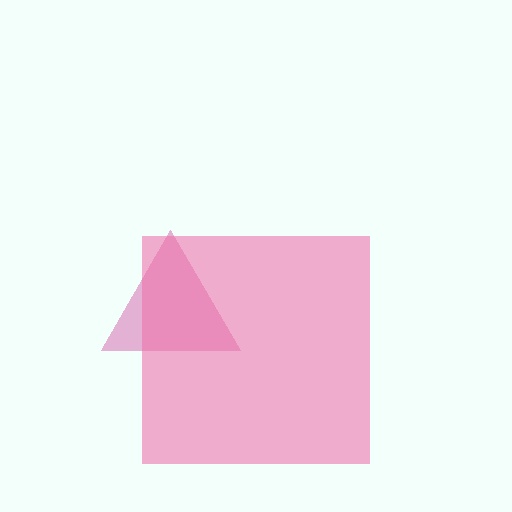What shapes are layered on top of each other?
The layered shapes are: a magenta triangle, a pink square.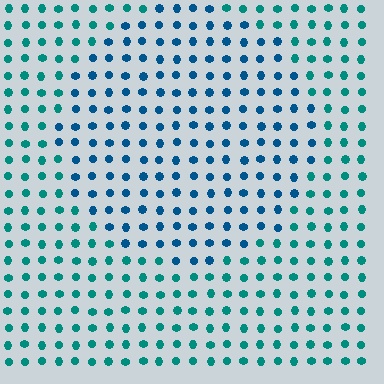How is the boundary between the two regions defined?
The boundary is defined purely by a slight shift in hue (about 30 degrees). Spacing, size, and orientation are identical on both sides.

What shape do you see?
I see a circle.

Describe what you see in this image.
The image is filled with small teal elements in a uniform arrangement. A circle-shaped region is visible where the elements are tinted to a slightly different hue, forming a subtle color boundary.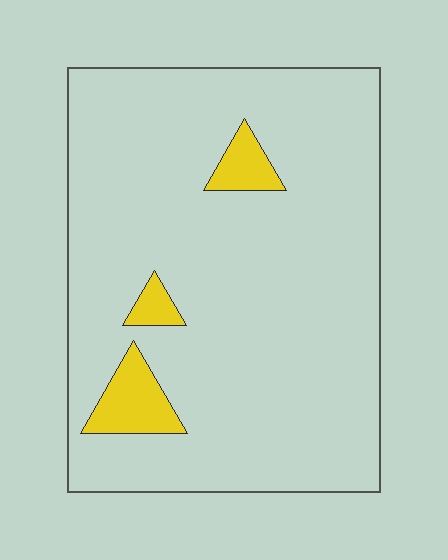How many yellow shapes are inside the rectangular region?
3.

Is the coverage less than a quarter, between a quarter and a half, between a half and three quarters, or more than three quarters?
Less than a quarter.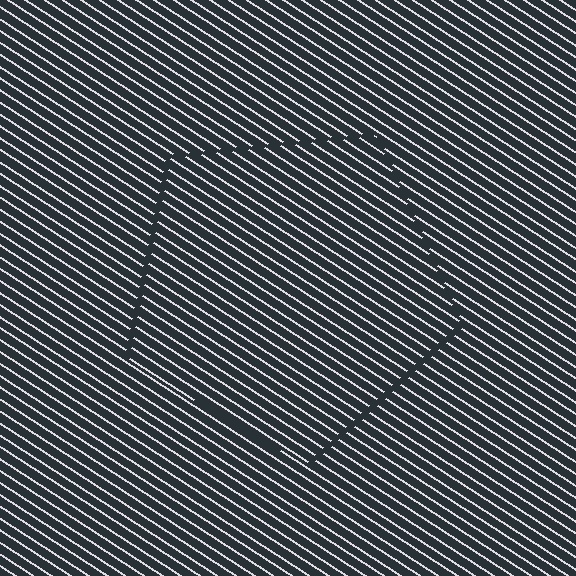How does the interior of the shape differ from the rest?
The interior of the shape contains the same grating, shifted by half a period — the contour is defined by the phase discontinuity where line-ends from the inner and outer gratings abut.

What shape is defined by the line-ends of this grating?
An illusory pentagon. The interior of the shape contains the same grating, shifted by half a period — the contour is defined by the phase discontinuity where line-ends from the inner and outer gratings abut.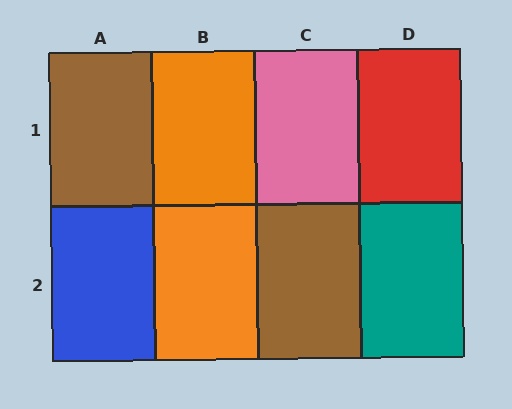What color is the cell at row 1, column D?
Red.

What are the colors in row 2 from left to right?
Blue, orange, brown, teal.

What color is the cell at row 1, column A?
Brown.